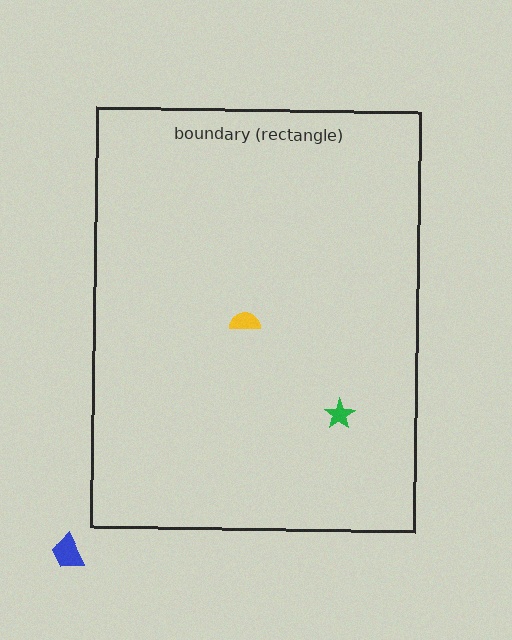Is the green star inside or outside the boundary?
Inside.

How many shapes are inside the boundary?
2 inside, 1 outside.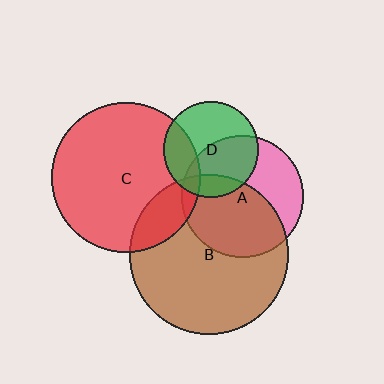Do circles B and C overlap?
Yes.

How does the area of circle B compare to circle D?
Approximately 2.8 times.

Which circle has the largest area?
Circle B (brown).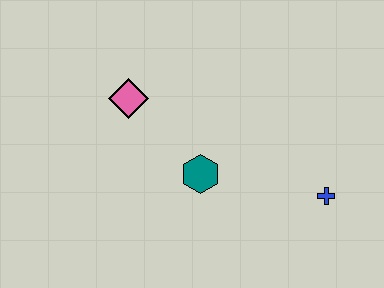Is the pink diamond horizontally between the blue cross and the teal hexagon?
No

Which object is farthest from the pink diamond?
The blue cross is farthest from the pink diamond.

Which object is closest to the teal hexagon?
The pink diamond is closest to the teal hexagon.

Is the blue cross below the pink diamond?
Yes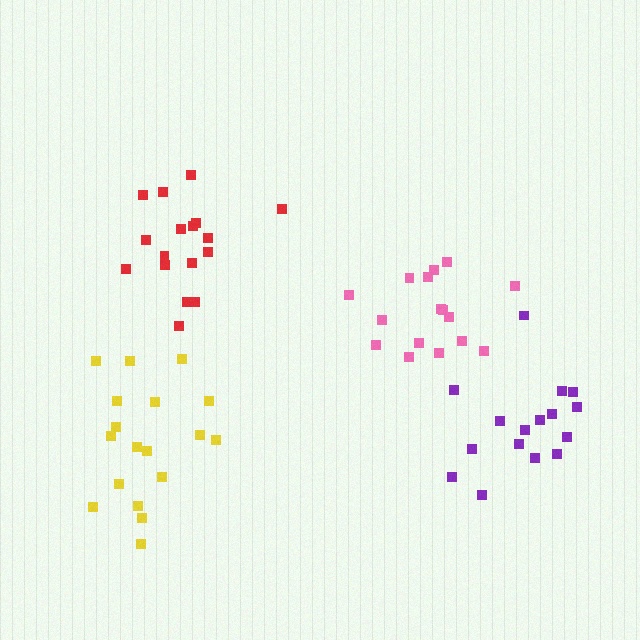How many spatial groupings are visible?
There are 4 spatial groupings.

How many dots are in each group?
Group 1: 18 dots, Group 2: 16 dots, Group 3: 17 dots, Group 4: 16 dots (67 total).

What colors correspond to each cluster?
The clusters are colored: yellow, pink, red, purple.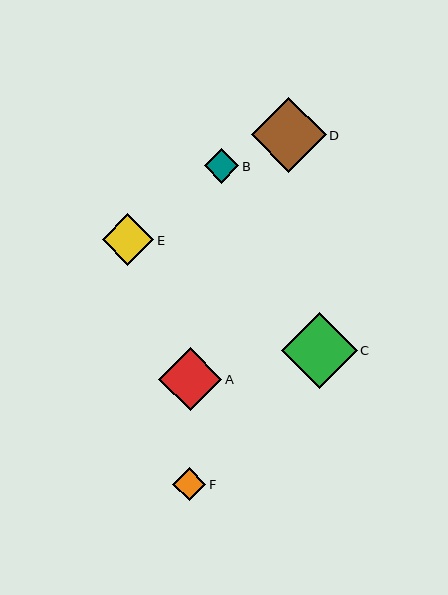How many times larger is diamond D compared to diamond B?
Diamond D is approximately 2.2 times the size of diamond B.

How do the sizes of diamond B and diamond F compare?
Diamond B and diamond F are approximately the same size.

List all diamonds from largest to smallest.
From largest to smallest: C, D, A, E, B, F.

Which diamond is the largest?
Diamond C is the largest with a size of approximately 76 pixels.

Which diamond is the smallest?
Diamond F is the smallest with a size of approximately 33 pixels.